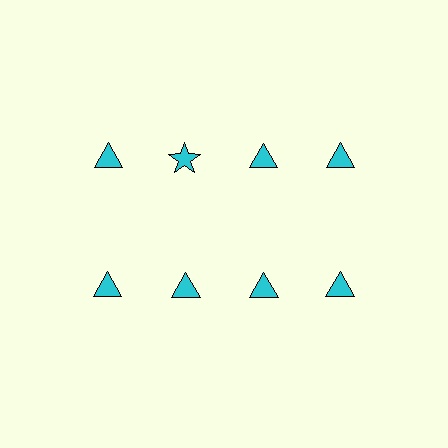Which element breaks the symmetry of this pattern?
The cyan star in the top row, second from left column breaks the symmetry. All other shapes are cyan triangles.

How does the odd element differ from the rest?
It has a different shape: star instead of triangle.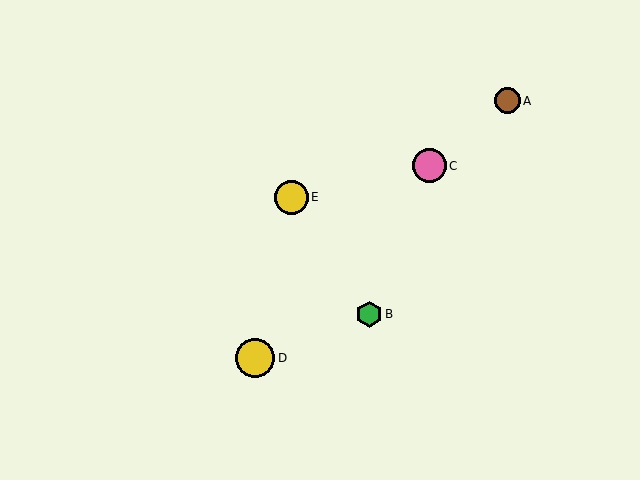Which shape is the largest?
The yellow circle (labeled D) is the largest.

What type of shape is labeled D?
Shape D is a yellow circle.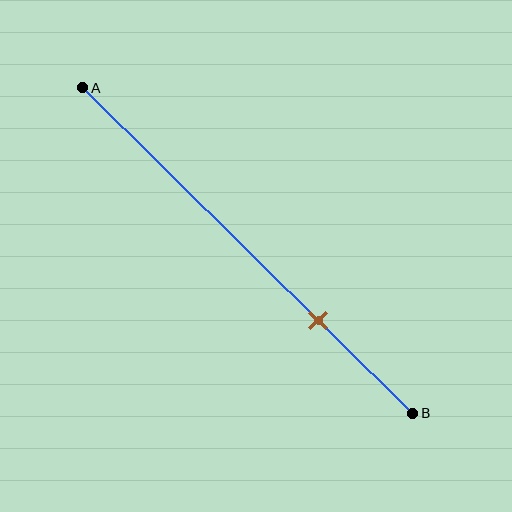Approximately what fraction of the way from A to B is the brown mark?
The brown mark is approximately 70% of the way from A to B.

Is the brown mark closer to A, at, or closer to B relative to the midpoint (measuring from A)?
The brown mark is closer to point B than the midpoint of segment AB.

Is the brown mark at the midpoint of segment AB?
No, the mark is at about 70% from A, not at the 50% midpoint.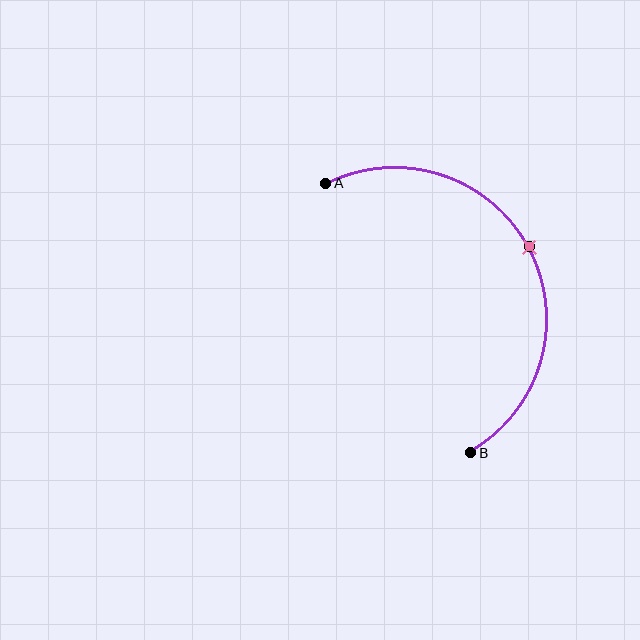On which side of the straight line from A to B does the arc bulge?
The arc bulges to the right of the straight line connecting A and B.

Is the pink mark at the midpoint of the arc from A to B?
Yes. The pink mark lies on the arc at equal arc-length from both A and B — it is the arc midpoint.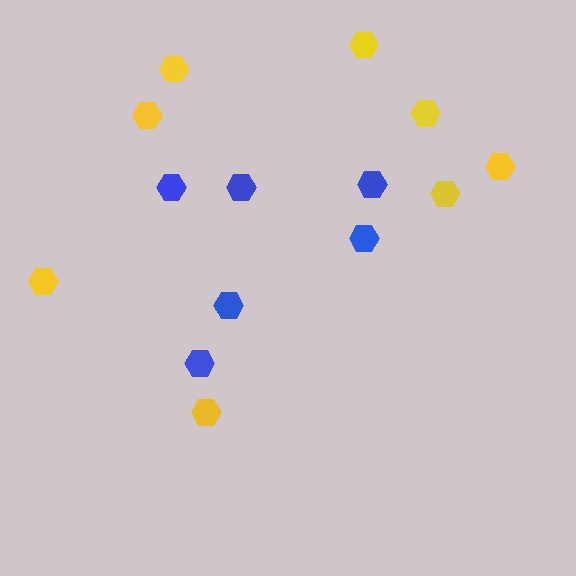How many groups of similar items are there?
There are 2 groups: one group of blue hexagons (6) and one group of yellow hexagons (8).